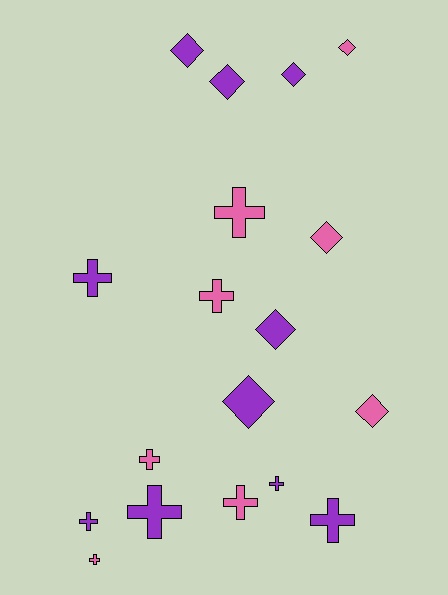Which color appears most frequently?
Purple, with 10 objects.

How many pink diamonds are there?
There are 3 pink diamonds.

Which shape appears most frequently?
Cross, with 10 objects.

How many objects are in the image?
There are 18 objects.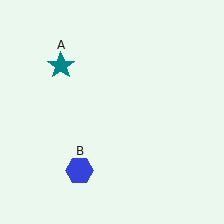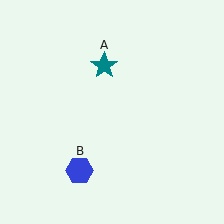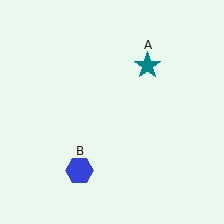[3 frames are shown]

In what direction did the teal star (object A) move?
The teal star (object A) moved right.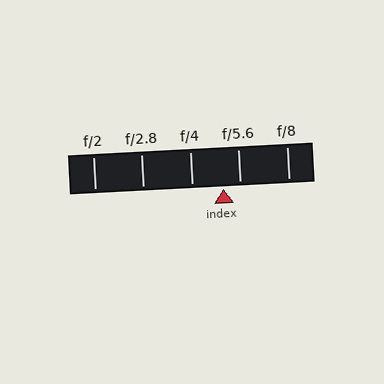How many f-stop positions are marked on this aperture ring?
There are 5 f-stop positions marked.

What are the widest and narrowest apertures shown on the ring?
The widest aperture shown is f/2 and the narrowest is f/8.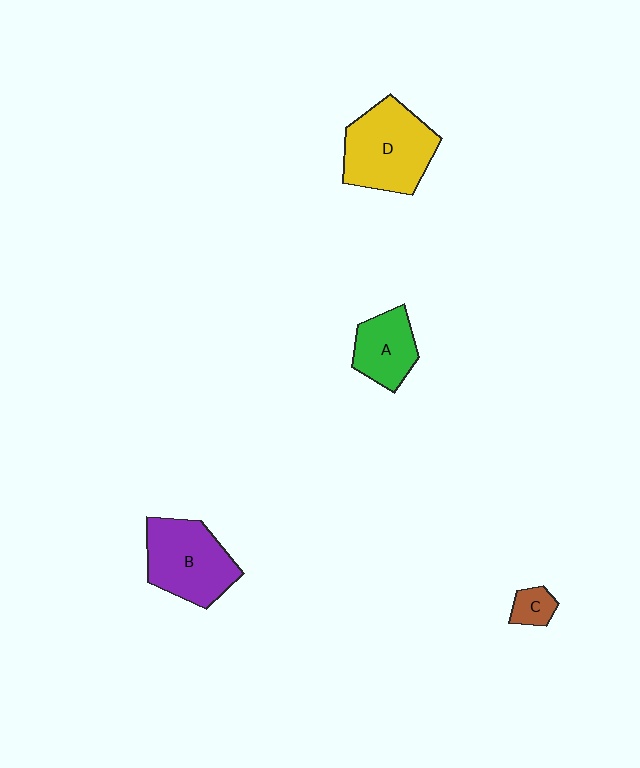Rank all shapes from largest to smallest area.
From largest to smallest: D (yellow), B (purple), A (green), C (brown).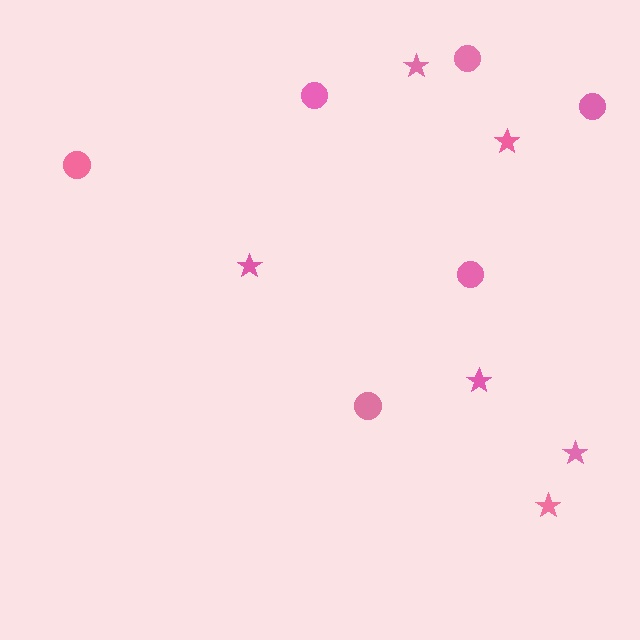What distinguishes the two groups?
There are 2 groups: one group of stars (6) and one group of circles (6).